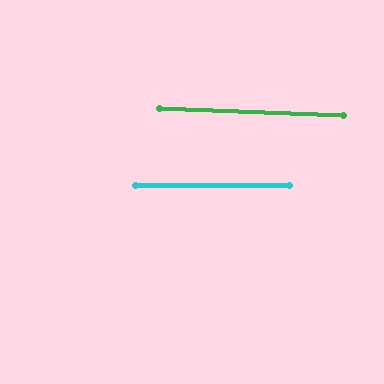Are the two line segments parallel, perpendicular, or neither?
Parallel — their directions differ by only 2.0°.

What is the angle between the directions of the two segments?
Approximately 2 degrees.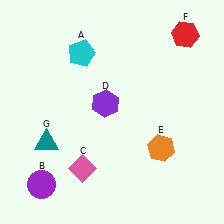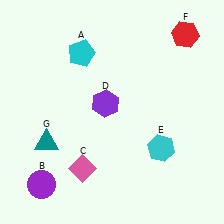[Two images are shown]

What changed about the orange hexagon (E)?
In Image 1, E is orange. In Image 2, it changed to cyan.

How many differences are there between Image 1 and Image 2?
There is 1 difference between the two images.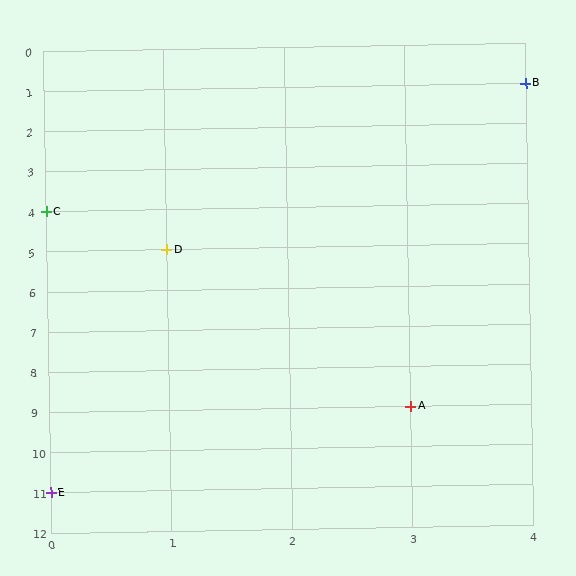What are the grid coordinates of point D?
Point D is at grid coordinates (1, 5).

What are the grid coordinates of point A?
Point A is at grid coordinates (3, 9).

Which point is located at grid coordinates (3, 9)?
Point A is at (3, 9).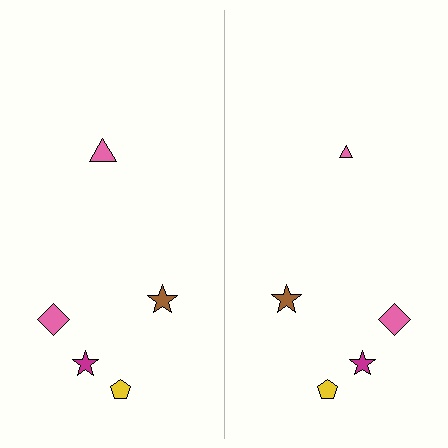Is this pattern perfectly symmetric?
No, the pattern is not perfectly symmetric. The pink triangle on the right side has a different size than its mirror counterpart.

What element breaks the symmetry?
The pink triangle on the right side has a different size than its mirror counterpart.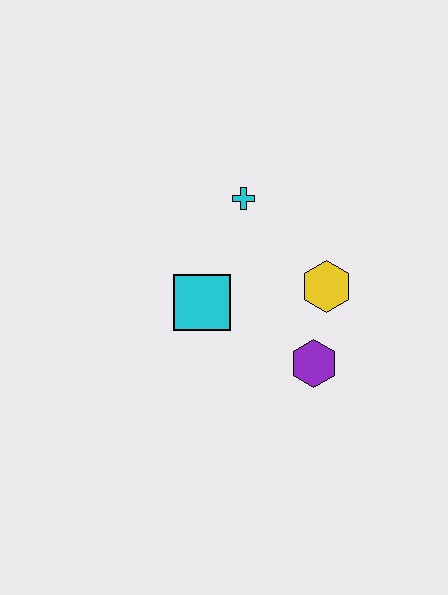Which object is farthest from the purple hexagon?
The cyan cross is farthest from the purple hexagon.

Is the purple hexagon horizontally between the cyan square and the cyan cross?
No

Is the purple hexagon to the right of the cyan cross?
Yes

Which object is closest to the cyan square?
The cyan cross is closest to the cyan square.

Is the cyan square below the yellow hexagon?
Yes